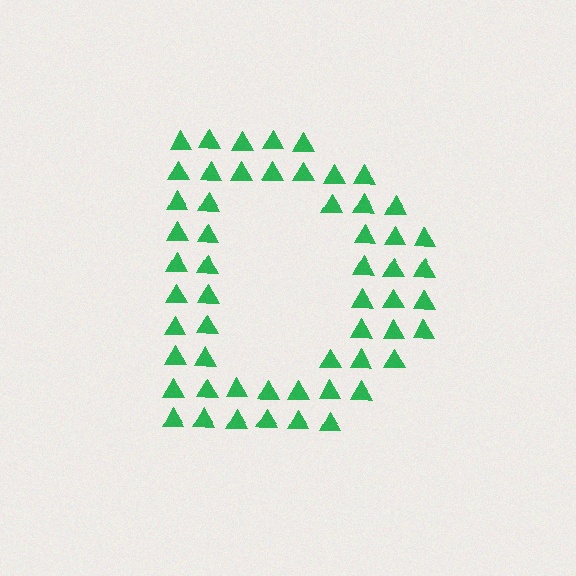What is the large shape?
The large shape is the letter D.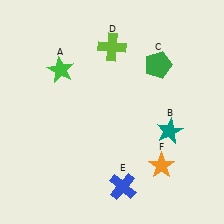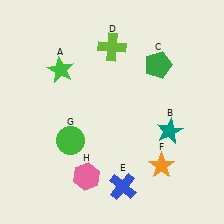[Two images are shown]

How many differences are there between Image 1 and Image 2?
There are 2 differences between the two images.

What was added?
A green circle (G), a pink hexagon (H) were added in Image 2.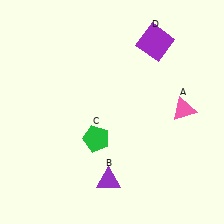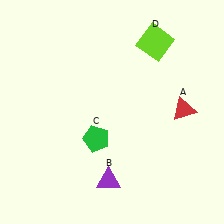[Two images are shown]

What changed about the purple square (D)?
In Image 1, D is purple. In Image 2, it changed to lime.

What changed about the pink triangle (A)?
In Image 1, A is pink. In Image 2, it changed to red.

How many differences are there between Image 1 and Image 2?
There are 2 differences between the two images.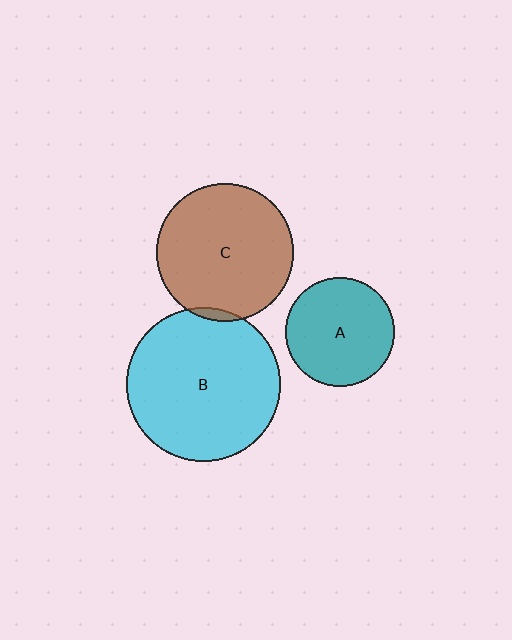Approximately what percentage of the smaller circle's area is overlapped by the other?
Approximately 5%.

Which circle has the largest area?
Circle B (cyan).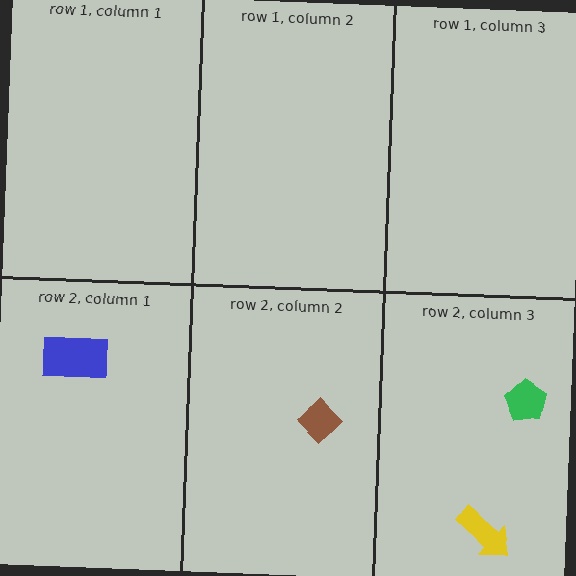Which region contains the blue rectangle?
The row 2, column 1 region.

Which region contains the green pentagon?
The row 2, column 3 region.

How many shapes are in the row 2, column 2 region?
1.